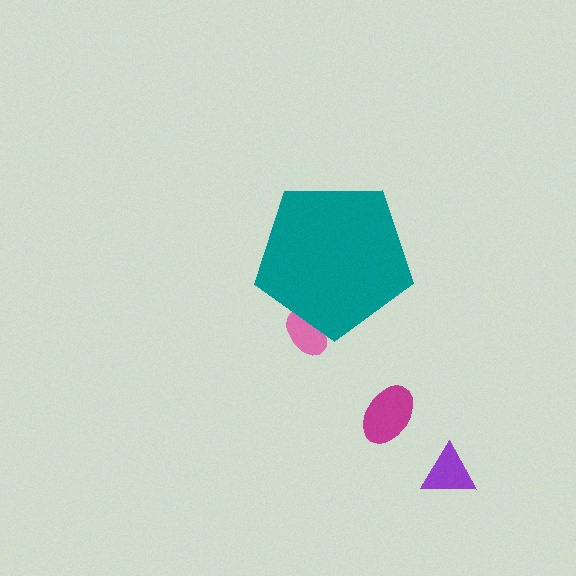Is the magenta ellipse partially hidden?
No, the magenta ellipse is fully visible.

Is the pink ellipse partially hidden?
Yes, the pink ellipse is partially hidden behind the teal pentagon.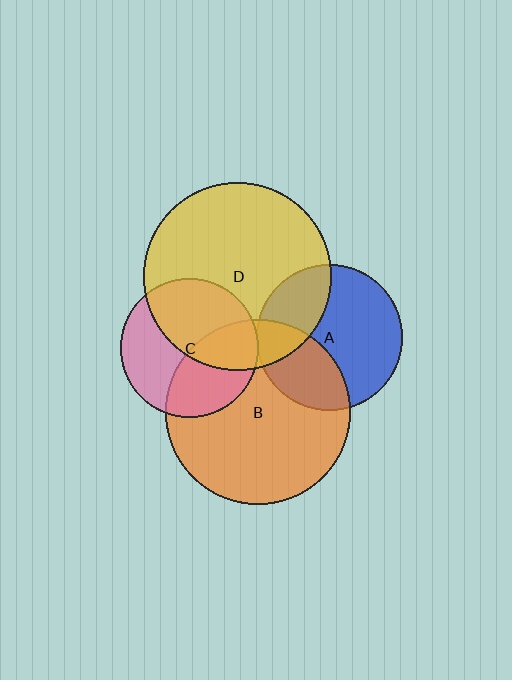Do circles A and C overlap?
Yes.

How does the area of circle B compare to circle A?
Approximately 1.6 times.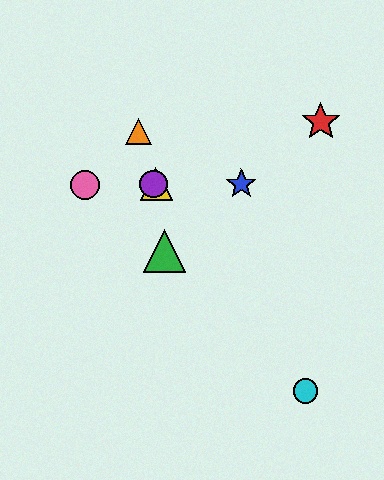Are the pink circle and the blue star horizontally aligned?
Yes, both are at y≈185.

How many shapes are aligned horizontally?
4 shapes (the blue star, the yellow triangle, the purple circle, the pink circle) are aligned horizontally.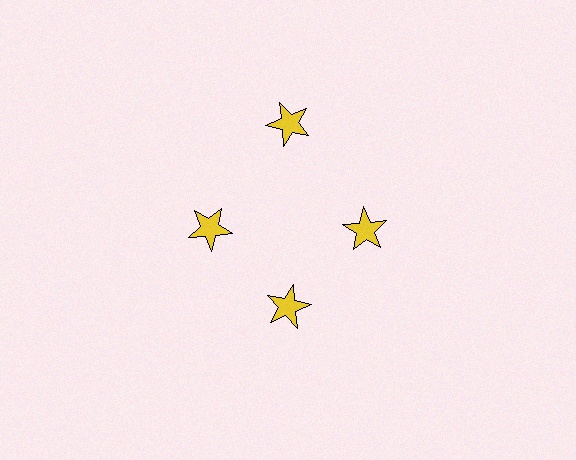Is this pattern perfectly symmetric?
No. The 4 yellow stars are arranged in a ring, but one element near the 12 o'clock position is pushed outward from the center, breaking the 4-fold rotational symmetry.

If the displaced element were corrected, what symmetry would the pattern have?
It would have 4-fold rotational symmetry — the pattern would map onto itself every 90 degrees.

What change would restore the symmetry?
The symmetry would be restored by moving it inward, back onto the ring so that all 4 stars sit at equal angles and equal distance from the center.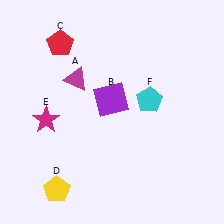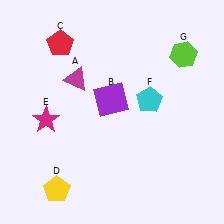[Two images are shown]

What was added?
A lime hexagon (G) was added in Image 2.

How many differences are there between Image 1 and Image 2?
There is 1 difference between the two images.